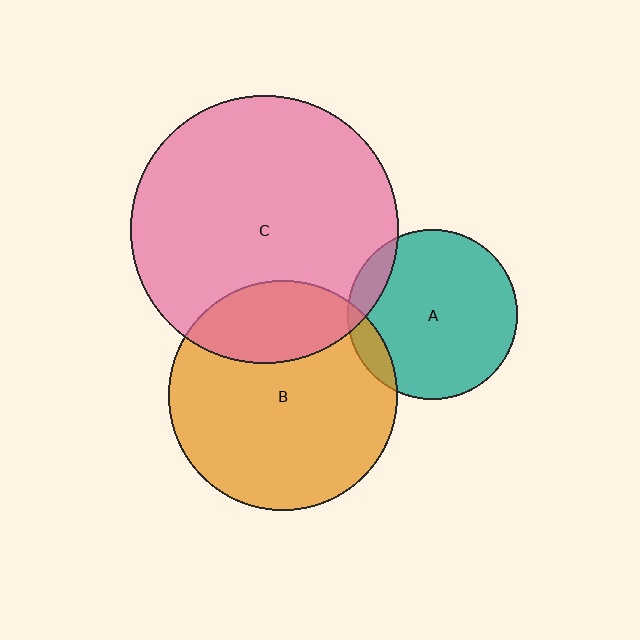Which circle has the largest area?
Circle C (pink).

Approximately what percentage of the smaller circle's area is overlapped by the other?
Approximately 25%.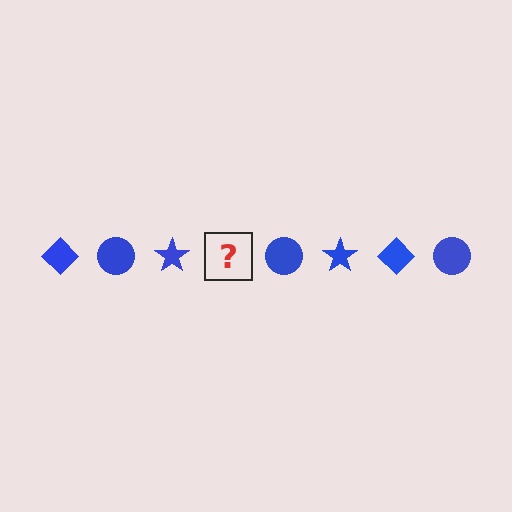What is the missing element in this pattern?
The missing element is a blue diamond.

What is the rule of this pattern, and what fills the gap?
The rule is that the pattern cycles through diamond, circle, star shapes in blue. The gap should be filled with a blue diamond.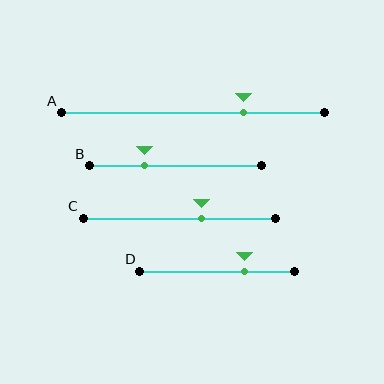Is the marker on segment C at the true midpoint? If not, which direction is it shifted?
No, the marker on segment C is shifted to the right by about 11% of the segment length.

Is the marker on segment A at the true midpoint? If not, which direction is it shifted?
No, the marker on segment A is shifted to the right by about 19% of the segment length.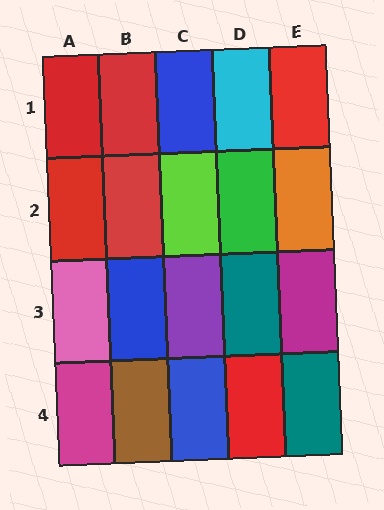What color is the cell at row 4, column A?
Magenta.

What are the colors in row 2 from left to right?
Red, red, lime, green, orange.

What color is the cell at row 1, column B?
Red.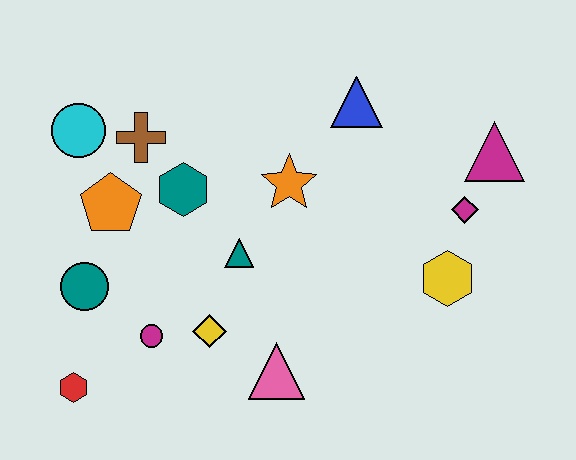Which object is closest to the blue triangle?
The orange star is closest to the blue triangle.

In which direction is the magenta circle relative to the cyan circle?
The magenta circle is below the cyan circle.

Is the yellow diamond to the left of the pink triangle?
Yes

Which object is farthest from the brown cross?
The magenta triangle is farthest from the brown cross.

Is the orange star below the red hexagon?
No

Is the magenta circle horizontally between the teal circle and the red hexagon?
No